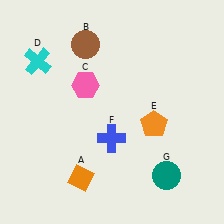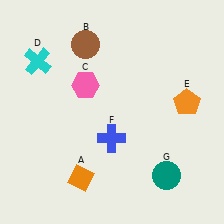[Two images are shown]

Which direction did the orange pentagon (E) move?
The orange pentagon (E) moved right.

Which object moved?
The orange pentagon (E) moved right.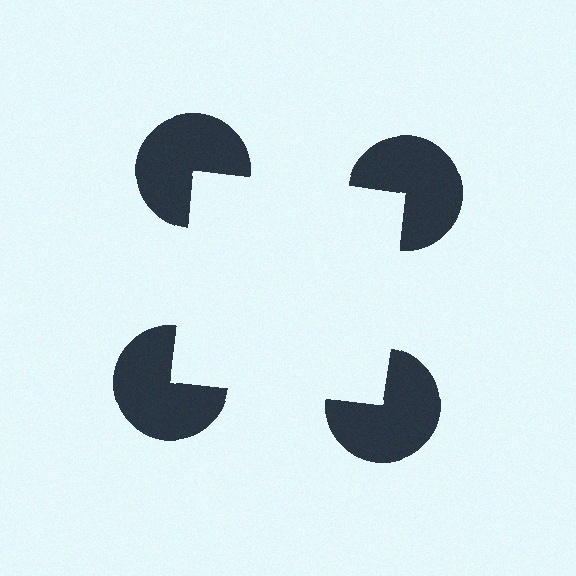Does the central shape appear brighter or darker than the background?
It typically appears slightly brighter than the background, even though no actual brightness change is drawn.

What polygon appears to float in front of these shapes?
An illusory square — its edges are inferred from the aligned wedge cuts in the pac-man discs, not physically drawn.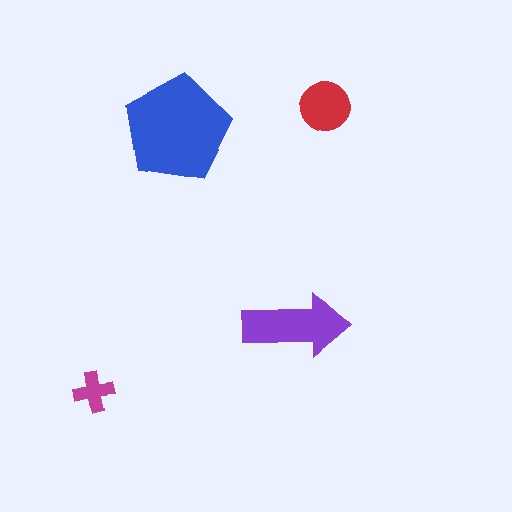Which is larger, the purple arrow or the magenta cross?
The purple arrow.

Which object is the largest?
The blue pentagon.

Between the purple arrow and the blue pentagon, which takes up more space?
The blue pentagon.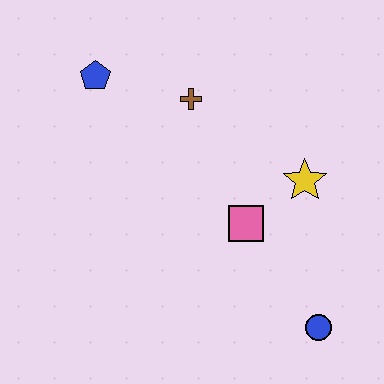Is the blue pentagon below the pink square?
No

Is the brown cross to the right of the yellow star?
No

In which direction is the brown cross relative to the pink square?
The brown cross is above the pink square.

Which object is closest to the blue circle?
The pink square is closest to the blue circle.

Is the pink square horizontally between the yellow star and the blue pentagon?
Yes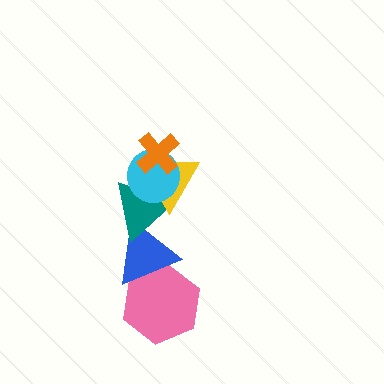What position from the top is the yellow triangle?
The yellow triangle is 3rd from the top.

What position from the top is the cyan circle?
The cyan circle is 2nd from the top.